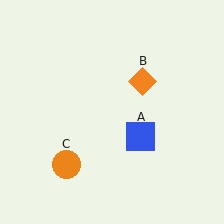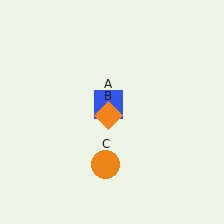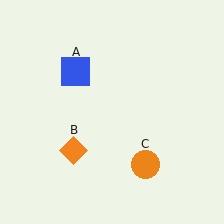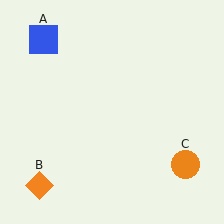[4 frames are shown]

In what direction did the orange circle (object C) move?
The orange circle (object C) moved right.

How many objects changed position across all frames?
3 objects changed position: blue square (object A), orange diamond (object B), orange circle (object C).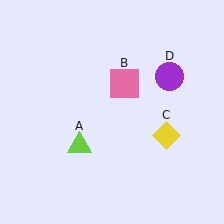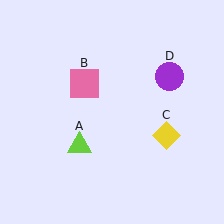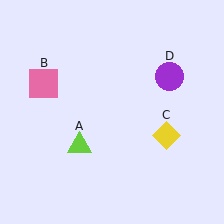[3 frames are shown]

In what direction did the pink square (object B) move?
The pink square (object B) moved left.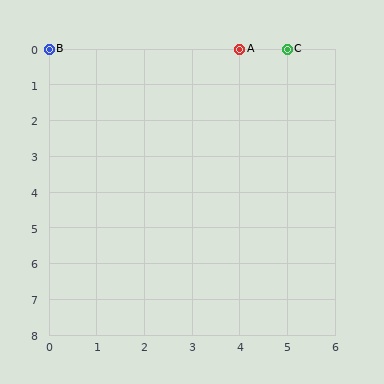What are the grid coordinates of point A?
Point A is at grid coordinates (4, 0).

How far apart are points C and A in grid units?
Points C and A are 1 column apart.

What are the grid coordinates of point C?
Point C is at grid coordinates (5, 0).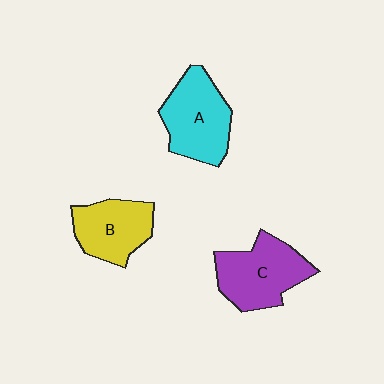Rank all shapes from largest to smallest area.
From largest to smallest: C (purple), A (cyan), B (yellow).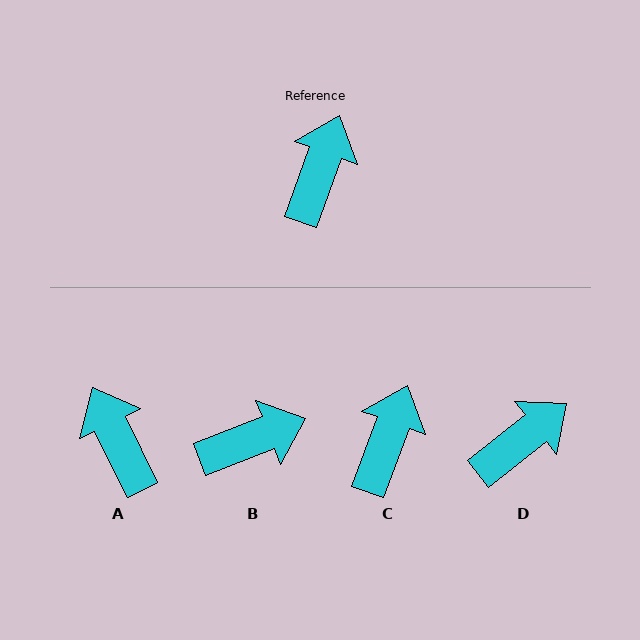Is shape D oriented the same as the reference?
No, it is off by about 31 degrees.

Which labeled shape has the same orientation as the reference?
C.